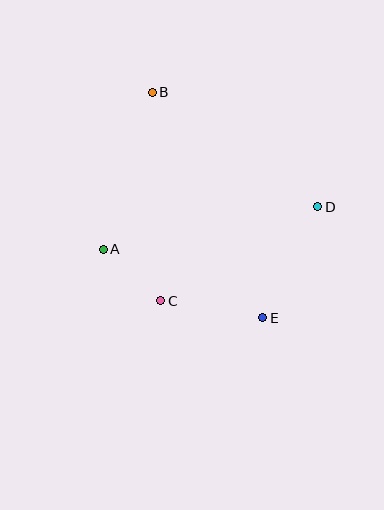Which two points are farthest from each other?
Points B and E are farthest from each other.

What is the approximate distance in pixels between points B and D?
The distance between B and D is approximately 202 pixels.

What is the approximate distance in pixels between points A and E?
The distance between A and E is approximately 174 pixels.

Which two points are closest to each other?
Points A and C are closest to each other.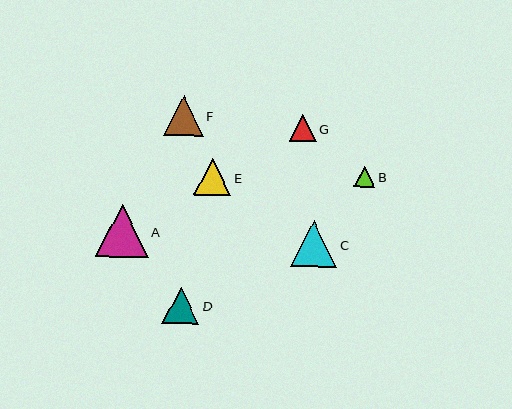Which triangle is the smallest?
Triangle B is the smallest with a size of approximately 21 pixels.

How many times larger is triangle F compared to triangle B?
Triangle F is approximately 1.9 times the size of triangle B.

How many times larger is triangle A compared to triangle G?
Triangle A is approximately 2.0 times the size of triangle G.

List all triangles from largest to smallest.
From largest to smallest: A, C, F, E, D, G, B.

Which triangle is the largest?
Triangle A is the largest with a size of approximately 52 pixels.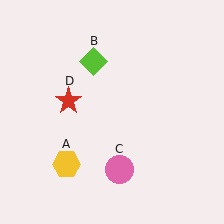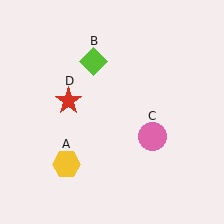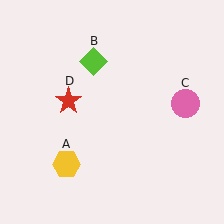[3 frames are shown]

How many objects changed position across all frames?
1 object changed position: pink circle (object C).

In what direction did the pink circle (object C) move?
The pink circle (object C) moved up and to the right.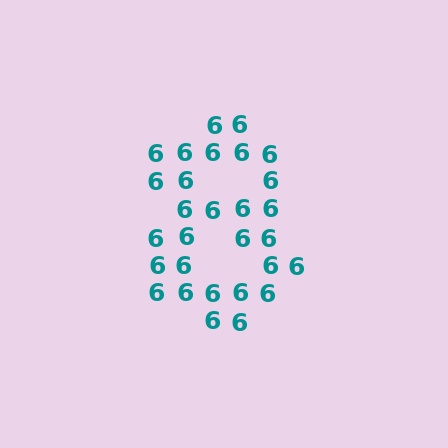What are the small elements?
The small elements are digit 6's.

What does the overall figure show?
The overall figure shows the digit 8.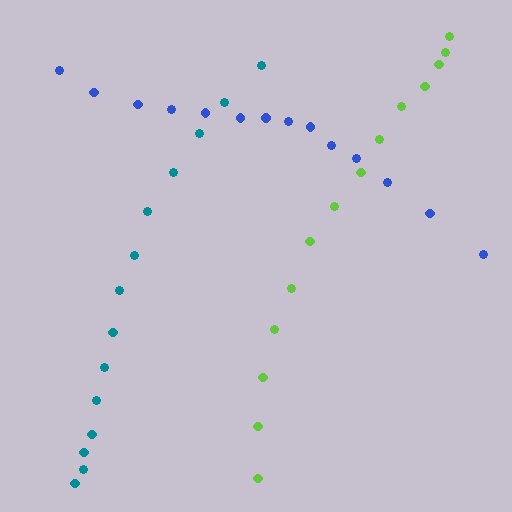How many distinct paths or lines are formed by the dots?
There are 3 distinct paths.